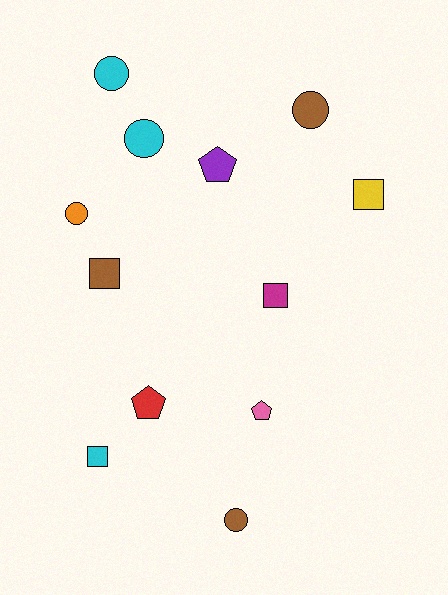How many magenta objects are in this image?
There is 1 magenta object.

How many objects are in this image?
There are 12 objects.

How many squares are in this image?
There are 4 squares.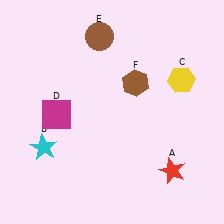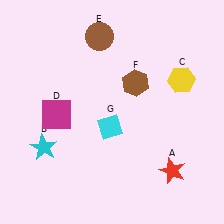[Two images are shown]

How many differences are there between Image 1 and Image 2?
There is 1 difference between the two images.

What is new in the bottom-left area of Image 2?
A cyan diamond (G) was added in the bottom-left area of Image 2.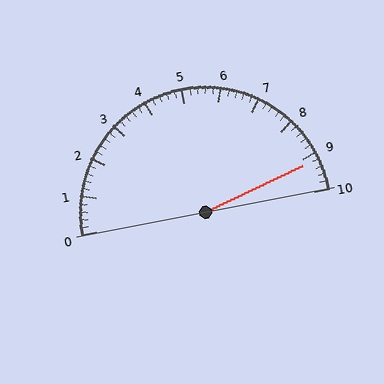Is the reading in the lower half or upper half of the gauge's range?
The reading is in the upper half of the range (0 to 10).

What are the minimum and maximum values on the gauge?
The gauge ranges from 0 to 10.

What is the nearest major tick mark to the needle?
The nearest major tick mark is 9.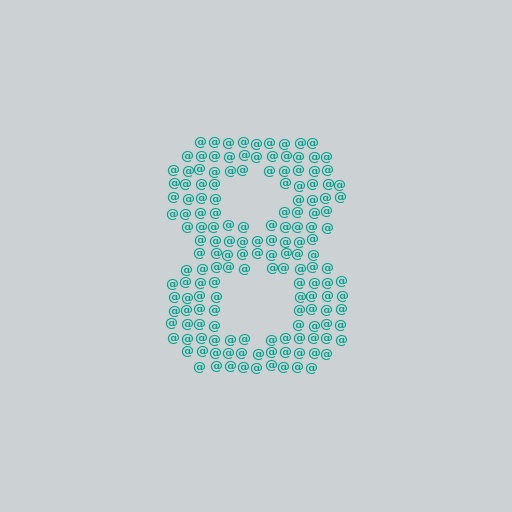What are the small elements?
The small elements are at signs.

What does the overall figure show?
The overall figure shows the digit 8.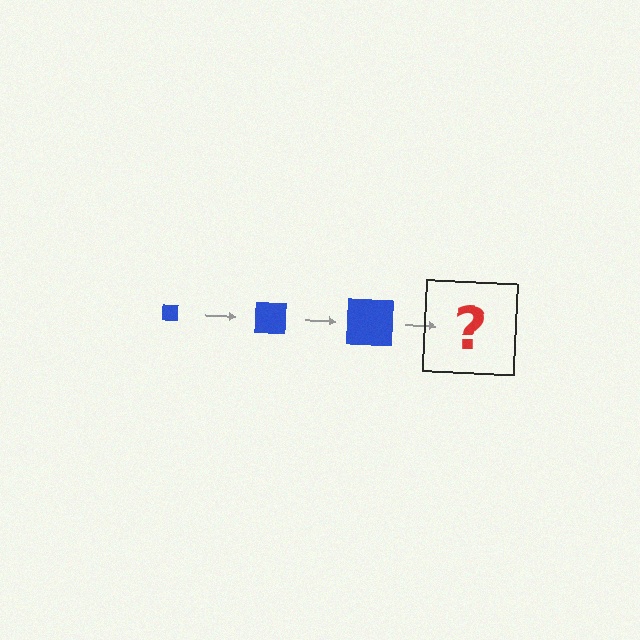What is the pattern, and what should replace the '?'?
The pattern is that the square gets progressively larger each step. The '?' should be a blue square, larger than the previous one.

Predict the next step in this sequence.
The next step is a blue square, larger than the previous one.